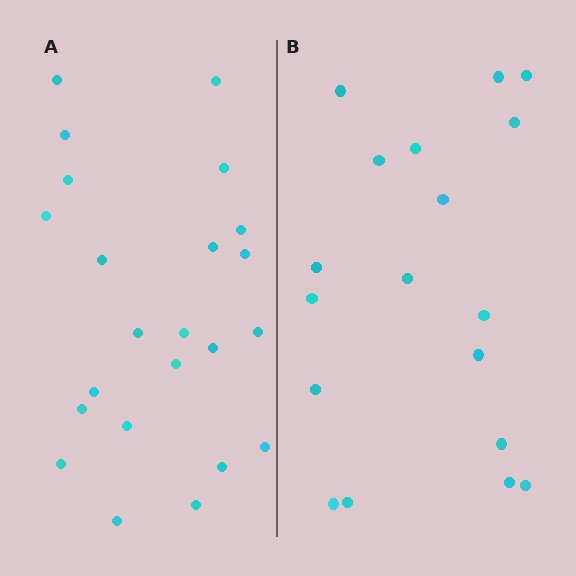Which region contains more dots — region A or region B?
Region A (the left region) has more dots.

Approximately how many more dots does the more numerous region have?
Region A has about 5 more dots than region B.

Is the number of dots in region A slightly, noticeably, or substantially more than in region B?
Region A has noticeably more, but not dramatically so. The ratio is roughly 1.3 to 1.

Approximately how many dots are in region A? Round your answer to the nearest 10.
About 20 dots. (The exact count is 23, which rounds to 20.)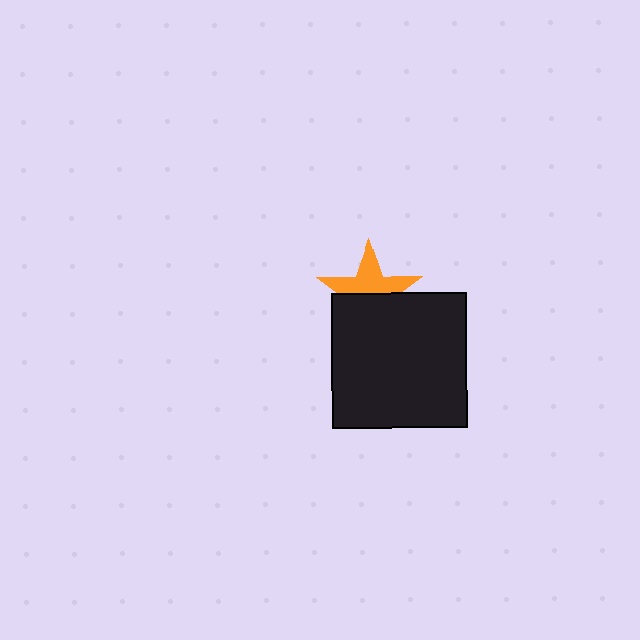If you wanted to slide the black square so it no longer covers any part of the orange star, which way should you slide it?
Slide it down — that is the most direct way to separate the two shapes.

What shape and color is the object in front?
The object in front is a black square.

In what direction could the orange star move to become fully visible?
The orange star could move up. That would shift it out from behind the black square entirely.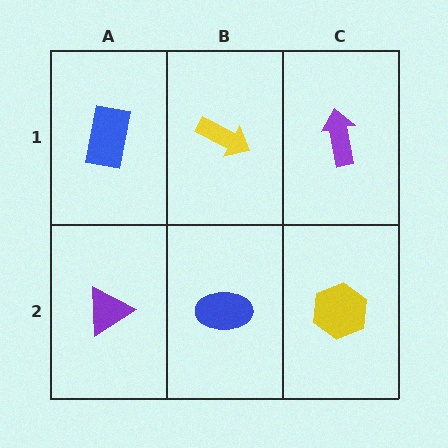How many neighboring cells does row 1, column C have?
2.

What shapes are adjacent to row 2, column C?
A purple arrow (row 1, column C), a blue ellipse (row 2, column B).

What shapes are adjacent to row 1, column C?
A yellow hexagon (row 2, column C), a yellow arrow (row 1, column B).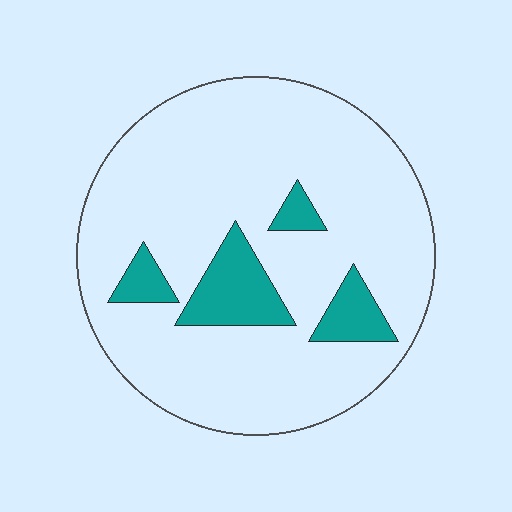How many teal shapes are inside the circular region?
4.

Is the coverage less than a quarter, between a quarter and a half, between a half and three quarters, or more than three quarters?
Less than a quarter.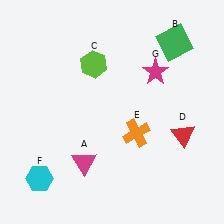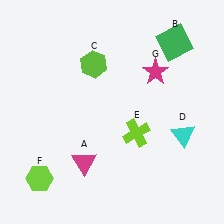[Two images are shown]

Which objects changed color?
D changed from red to cyan. E changed from orange to lime. F changed from cyan to lime.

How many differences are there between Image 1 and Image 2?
There are 3 differences between the two images.